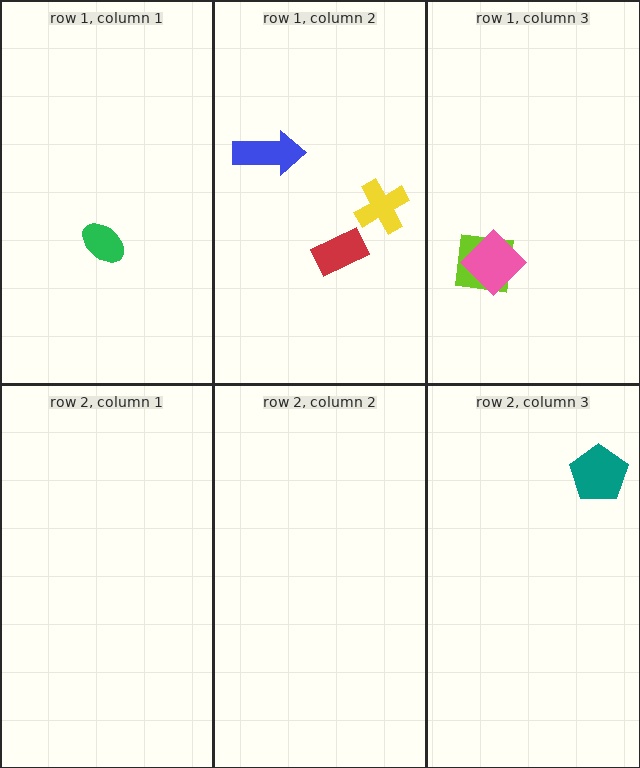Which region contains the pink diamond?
The row 1, column 3 region.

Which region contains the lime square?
The row 1, column 3 region.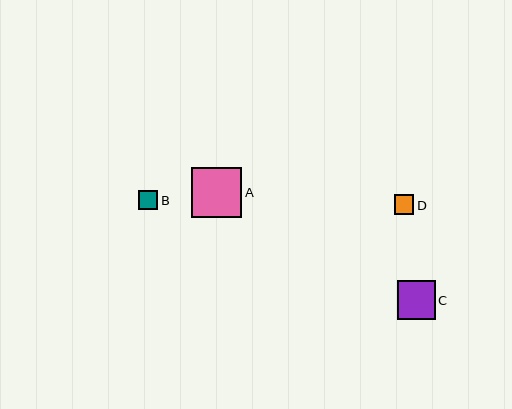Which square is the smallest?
Square B is the smallest with a size of approximately 19 pixels.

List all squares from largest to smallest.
From largest to smallest: A, C, D, B.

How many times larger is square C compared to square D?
Square C is approximately 1.9 times the size of square D.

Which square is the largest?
Square A is the largest with a size of approximately 51 pixels.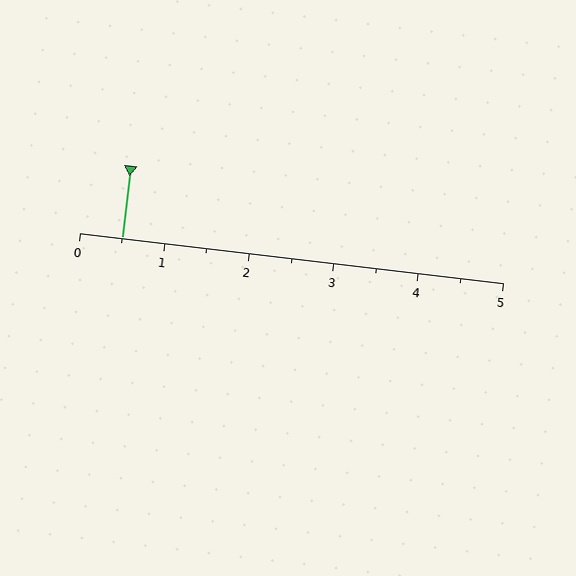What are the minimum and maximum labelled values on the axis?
The axis runs from 0 to 5.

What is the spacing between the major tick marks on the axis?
The major ticks are spaced 1 apart.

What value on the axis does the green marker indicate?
The marker indicates approximately 0.5.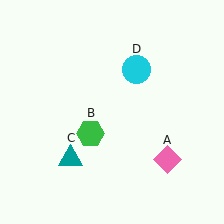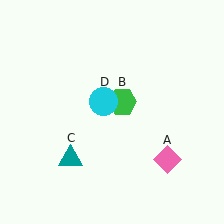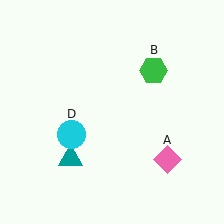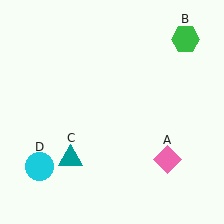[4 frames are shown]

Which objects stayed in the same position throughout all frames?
Pink diamond (object A) and teal triangle (object C) remained stationary.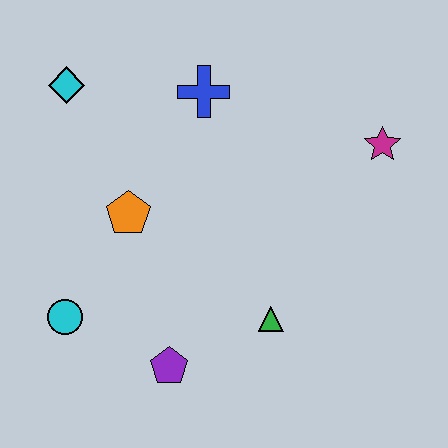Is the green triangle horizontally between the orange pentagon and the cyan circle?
No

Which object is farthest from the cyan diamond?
The magenta star is farthest from the cyan diamond.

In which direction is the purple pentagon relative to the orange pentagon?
The purple pentagon is below the orange pentagon.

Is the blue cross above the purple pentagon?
Yes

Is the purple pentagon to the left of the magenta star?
Yes